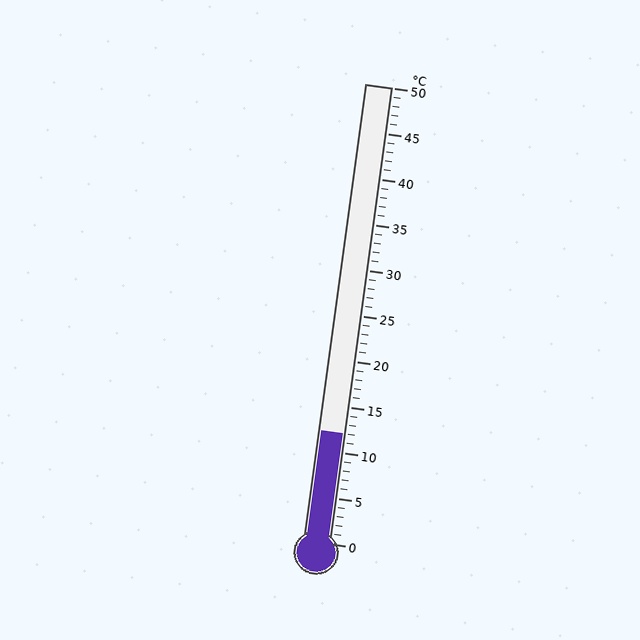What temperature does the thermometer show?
The thermometer shows approximately 12°C.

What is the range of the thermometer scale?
The thermometer scale ranges from 0°C to 50°C.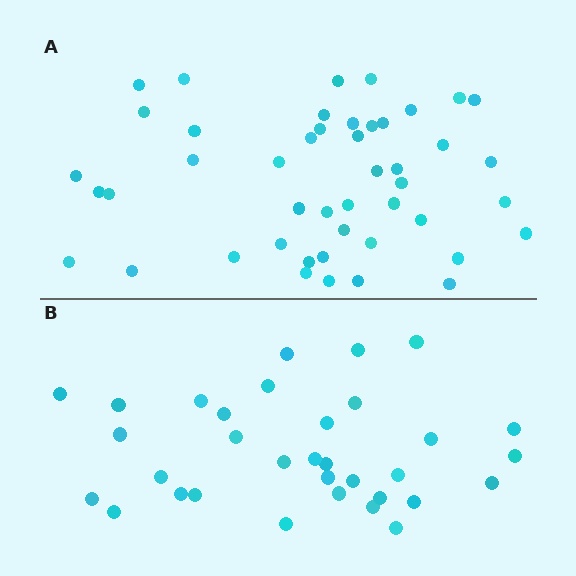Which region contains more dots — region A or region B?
Region A (the top region) has more dots.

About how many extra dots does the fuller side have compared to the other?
Region A has approximately 15 more dots than region B.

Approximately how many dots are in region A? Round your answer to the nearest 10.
About 50 dots. (The exact count is 46, which rounds to 50.)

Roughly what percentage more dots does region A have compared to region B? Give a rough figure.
About 40% more.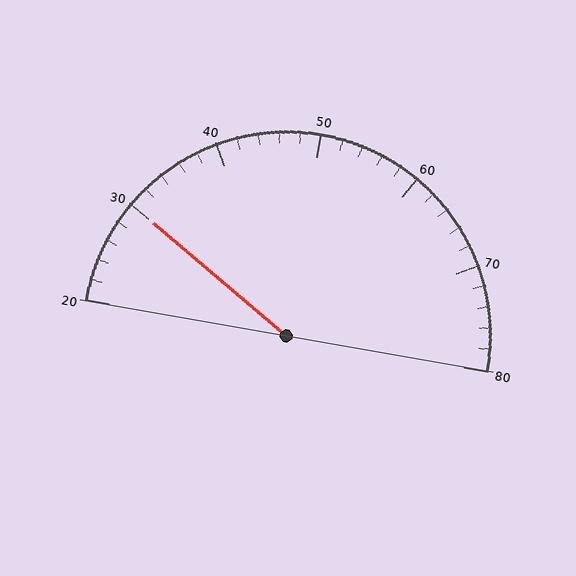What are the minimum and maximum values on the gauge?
The gauge ranges from 20 to 80.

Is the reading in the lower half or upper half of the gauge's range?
The reading is in the lower half of the range (20 to 80).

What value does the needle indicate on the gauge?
The needle indicates approximately 30.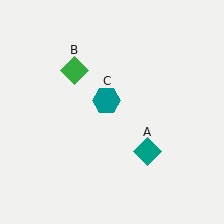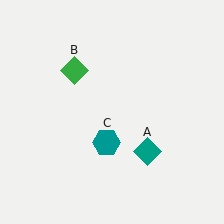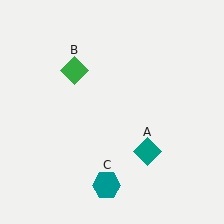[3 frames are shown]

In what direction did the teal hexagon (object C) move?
The teal hexagon (object C) moved down.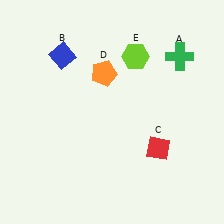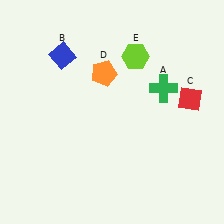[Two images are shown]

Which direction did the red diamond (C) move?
The red diamond (C) moved up.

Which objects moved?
The objects that moved are: the green cross (A), the red diamond (C).